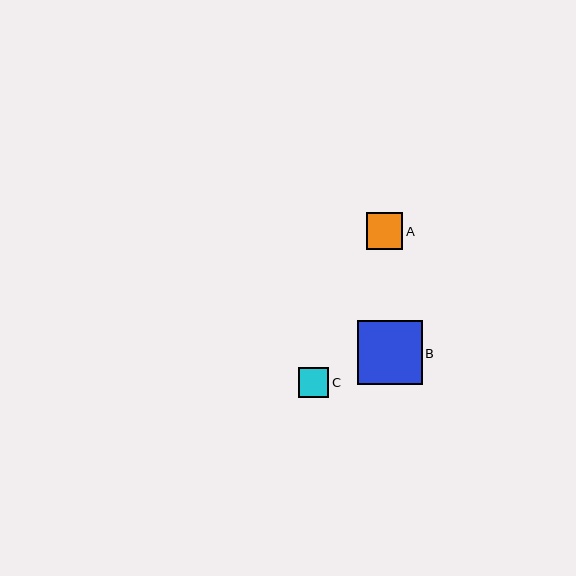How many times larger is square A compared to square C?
Square A is approximately 1.2 times the size of square C.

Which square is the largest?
Square B is the largest with a size of approximately 65 pixels.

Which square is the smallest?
Square C is the smallest with a size of approximately 30 pixels.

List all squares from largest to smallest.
From largest to smallest: B, A, C.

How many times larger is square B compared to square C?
Square B is approximately 2.1 times the size of square C.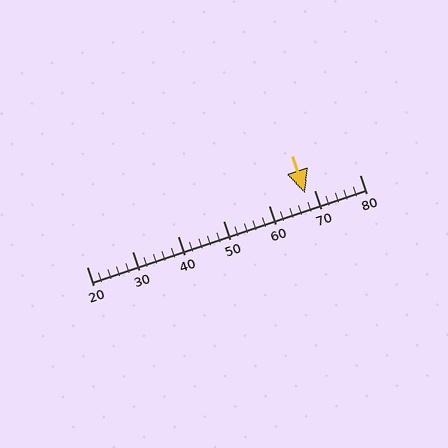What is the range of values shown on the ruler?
The ruler shows values from 20 to 80.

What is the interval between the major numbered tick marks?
The major tick marks are spaced 10 units apart.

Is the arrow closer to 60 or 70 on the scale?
The arrow is closer to 70.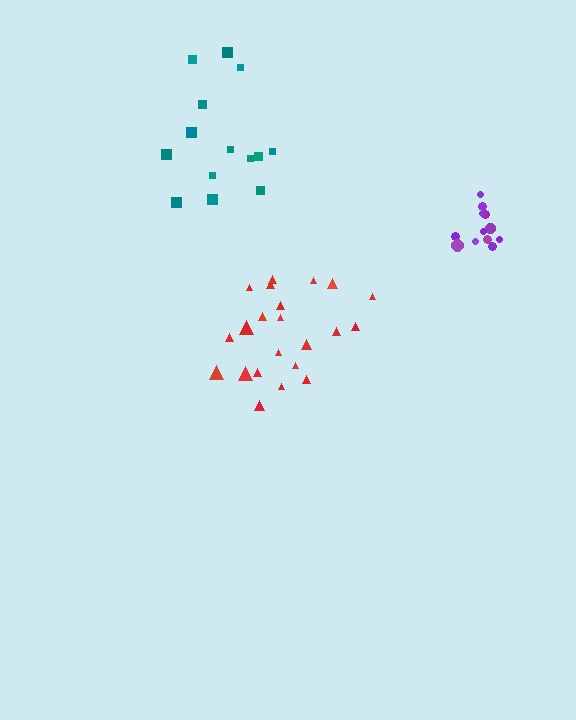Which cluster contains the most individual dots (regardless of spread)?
Red (22).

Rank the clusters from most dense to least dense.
purple, red, teal.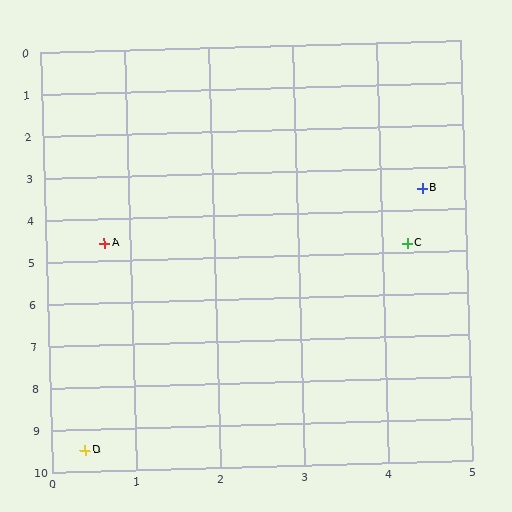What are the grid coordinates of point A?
Point A is at approximately (0.7, 4.6).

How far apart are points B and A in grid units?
Points B and A are about 4.0 grid units apart.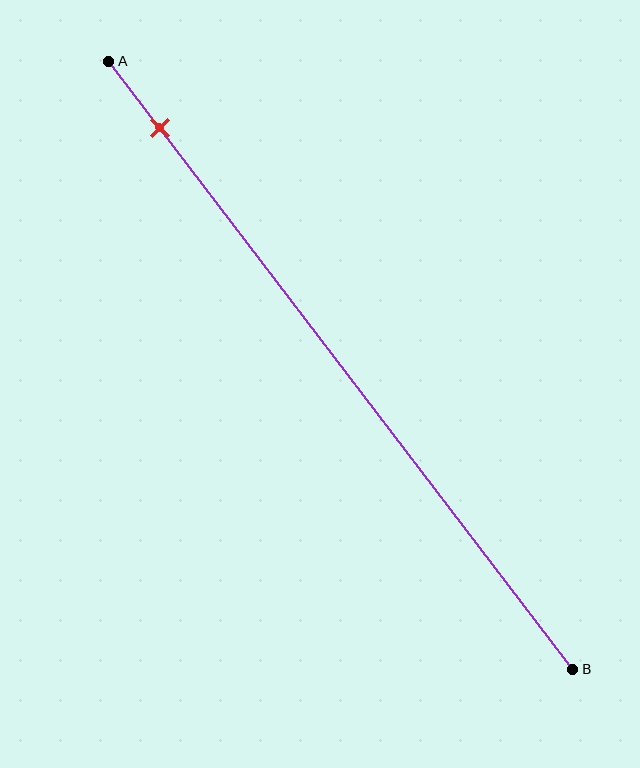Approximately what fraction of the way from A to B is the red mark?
The red mark is approximately 10% of the way from A to B.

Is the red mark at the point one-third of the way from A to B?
No, the mark is at about 10% from A, not at the 33% one-third point.